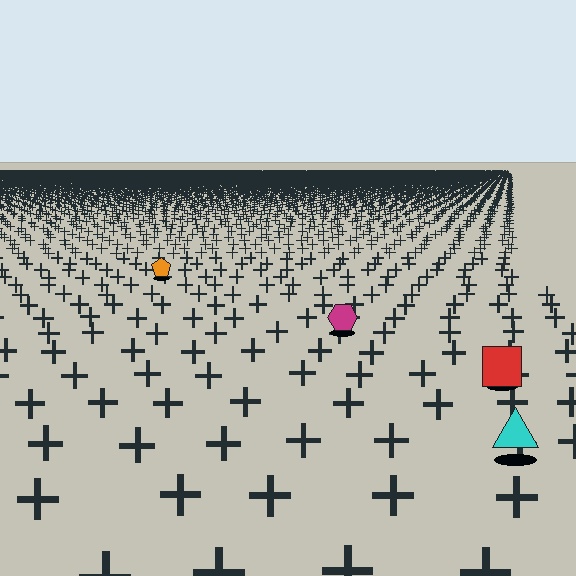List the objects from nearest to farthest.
From nearest to farthest: the cyan triangle, the red square, the magenta hexagon, the orange pentagon.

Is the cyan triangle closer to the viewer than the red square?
Yes. The cyan triangle is closer — you can tell from the texture gradient: the ground texture is coarser near it.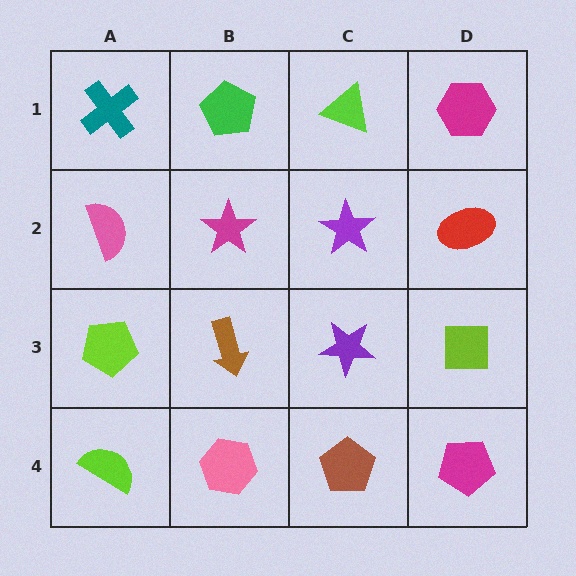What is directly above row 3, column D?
A red ellipse.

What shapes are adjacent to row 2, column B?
A green pentagon (row 1, column B), a brown arrow (row 3, column B), a pink semicircle (row 2, column A), a purple star (row 2, column C).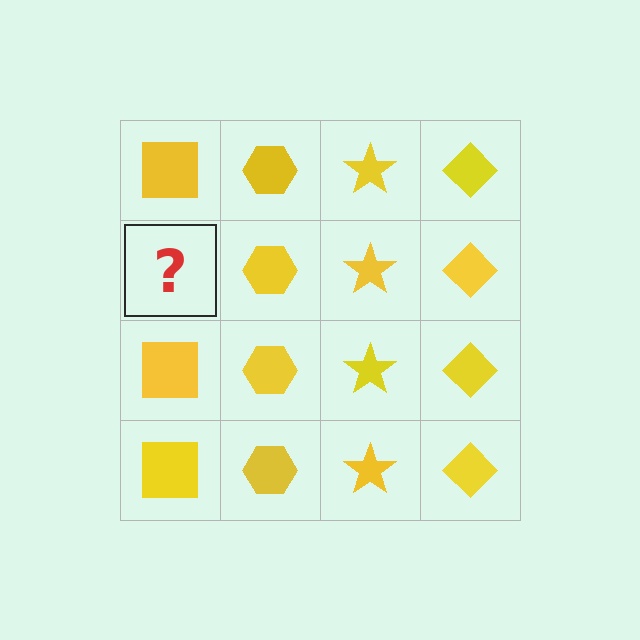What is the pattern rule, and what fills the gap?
The rule is that each column has a consistent shape. The gap should be filled with a yellow square.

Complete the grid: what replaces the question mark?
The question mark should be replaced with a yellow square.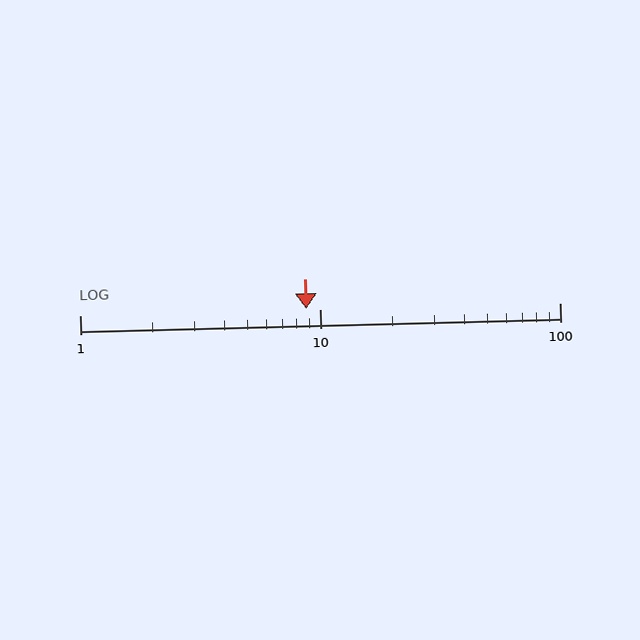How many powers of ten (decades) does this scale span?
The scale spans 2 decades, from 1 to 100.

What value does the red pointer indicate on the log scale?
The pointer indicates approximately 8.8.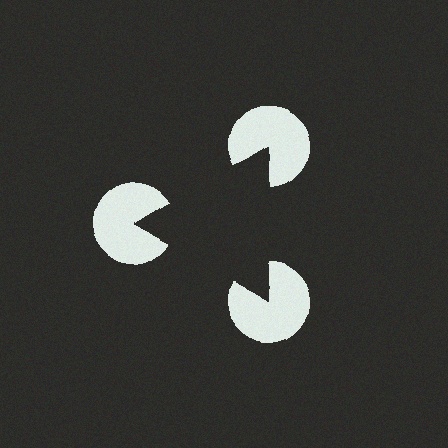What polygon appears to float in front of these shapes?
An illusory triangle — its edges are inferred from the aligned wedge cuts in the pac-man discs, not physically drawn.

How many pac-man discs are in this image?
There are 3 — one at each vertex of the illusory triangle.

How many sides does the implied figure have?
3 sides.